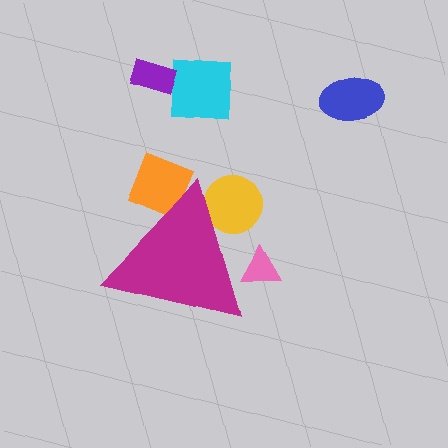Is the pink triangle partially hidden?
Yes, the pink triangle is partially hidden behind the magenta triangle.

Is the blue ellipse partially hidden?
No, the blue ellipse is fully visible.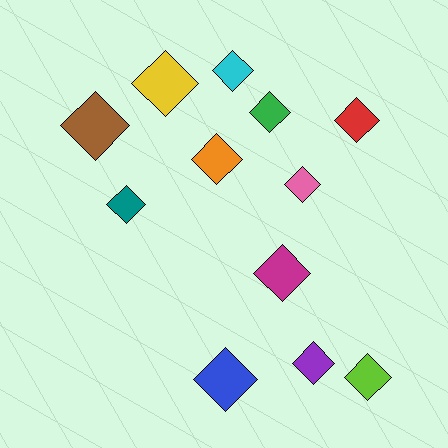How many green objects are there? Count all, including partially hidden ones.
There is 1 green object.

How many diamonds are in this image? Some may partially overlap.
There are 12 diamonds.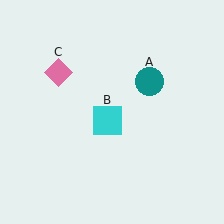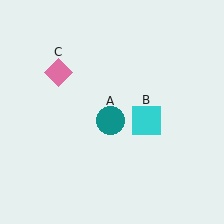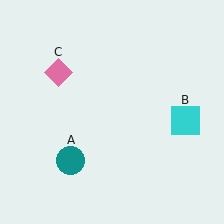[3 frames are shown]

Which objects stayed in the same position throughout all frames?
Pink diamond (object C) remained stationary.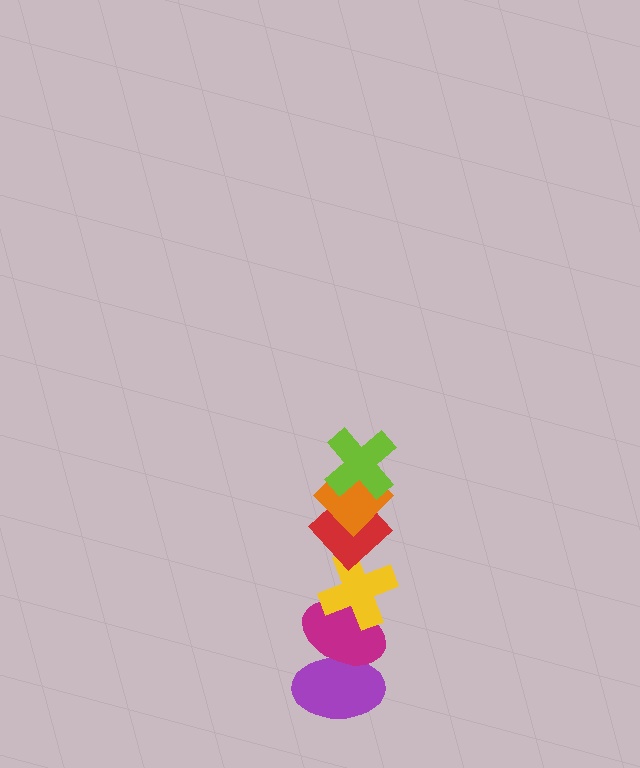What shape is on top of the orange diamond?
The lime cross is on top of the orange diamond.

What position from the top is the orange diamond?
The orange diamond is 2nd from the top.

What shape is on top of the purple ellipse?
The magenta ellipse is on top of the purple ellipse.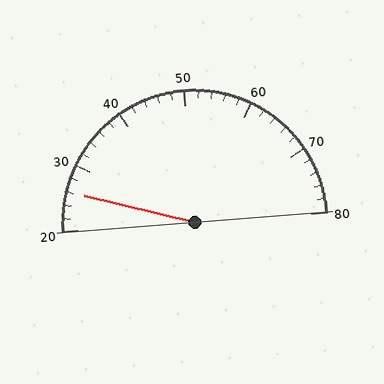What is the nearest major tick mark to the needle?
The nearest major tick mark is 30.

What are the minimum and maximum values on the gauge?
The gauge ranges from 20 to 80.